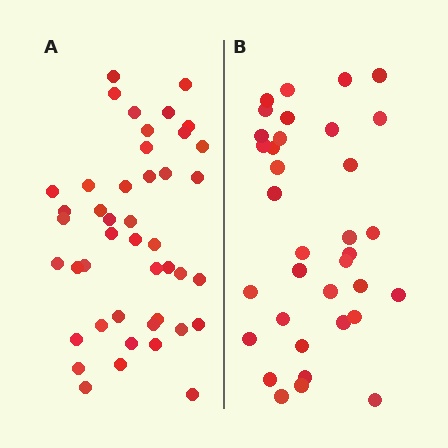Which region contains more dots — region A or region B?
Region A (the left region) has more dots.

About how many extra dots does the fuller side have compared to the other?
Region A has roughly 8 or so more dots than region B.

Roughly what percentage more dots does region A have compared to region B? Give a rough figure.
About 25% more.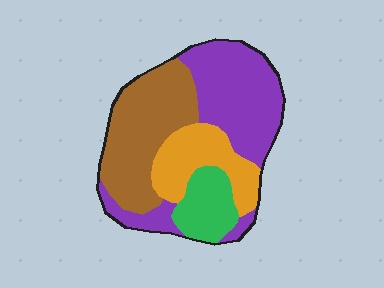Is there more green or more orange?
Orange.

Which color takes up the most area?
Purple, at roughly 35%.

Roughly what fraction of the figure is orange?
Orange takes up between a sixth and a third of the figure.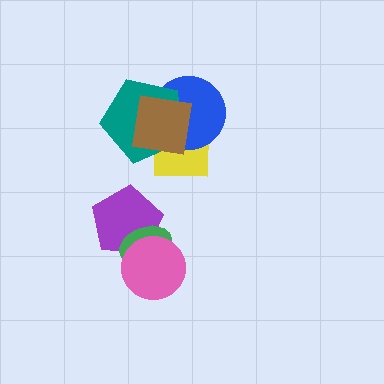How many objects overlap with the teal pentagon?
3 objects overlap with the teal pentagon.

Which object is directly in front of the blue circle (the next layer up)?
The teal pentagon is directly in front of the blue circle.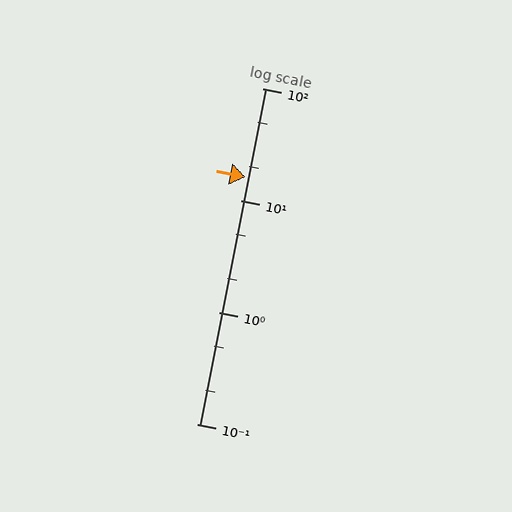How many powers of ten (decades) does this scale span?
The scale spans 3 decades, from 0.1 to 100.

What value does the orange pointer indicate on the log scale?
The pointer indicates approximately 16.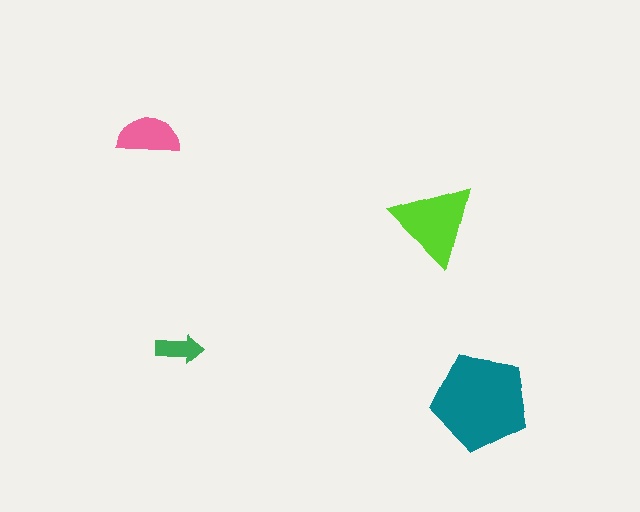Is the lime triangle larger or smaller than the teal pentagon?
Smaller.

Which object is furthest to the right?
The teal pentagon is rightmost.